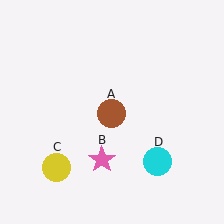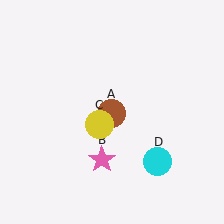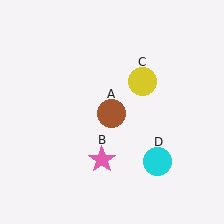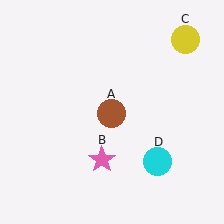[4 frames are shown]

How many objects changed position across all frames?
1 object changed position: yellow circle (object C).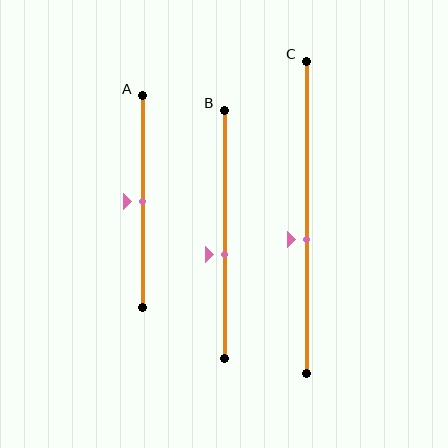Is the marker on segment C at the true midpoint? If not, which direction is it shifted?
No, the marker on segment C is shifted downward by about 7% of the segment length.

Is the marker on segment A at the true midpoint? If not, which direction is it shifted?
Yes, the marker on segment A is at the true midpoint.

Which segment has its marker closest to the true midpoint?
Segment A has its marker closest to the true midpoint.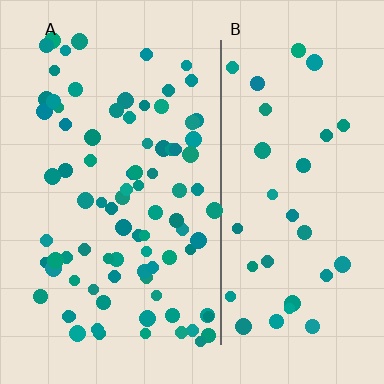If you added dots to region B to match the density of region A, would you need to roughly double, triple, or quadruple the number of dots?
Approximately triple.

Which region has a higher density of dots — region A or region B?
A (the left).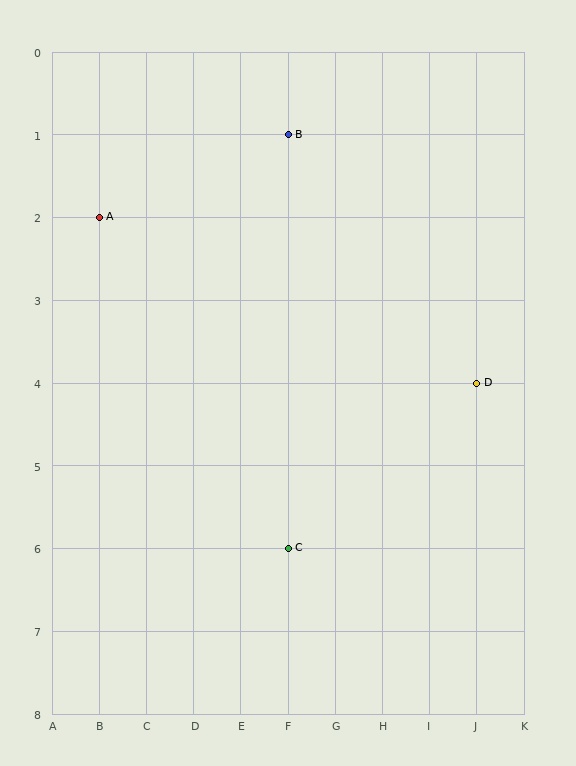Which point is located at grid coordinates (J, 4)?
Point D is at (J, 4).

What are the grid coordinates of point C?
Point C is at grid coordinates (F, 6).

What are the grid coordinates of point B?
Point B is at grid coordinates (F, 1).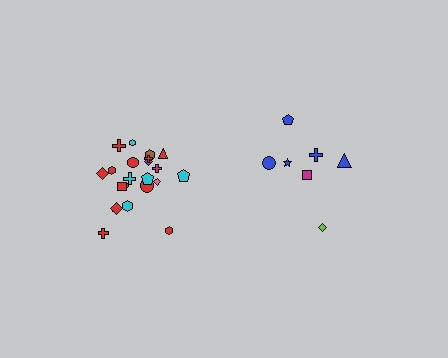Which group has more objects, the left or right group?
The left group.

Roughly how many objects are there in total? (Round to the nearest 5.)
Roughly 30 objects in total.